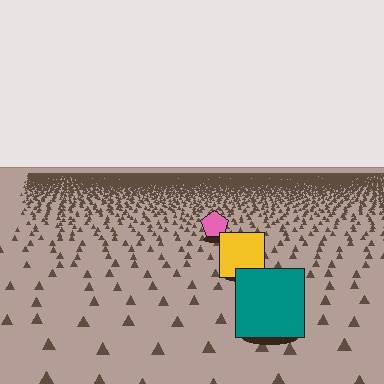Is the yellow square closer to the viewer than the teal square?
No. The teal square is closer — you can tell from the texture gradient: the ground texture is coarser near it.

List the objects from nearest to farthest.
From nearest to farthest: the teal square, the yellow square, the pink pentagon.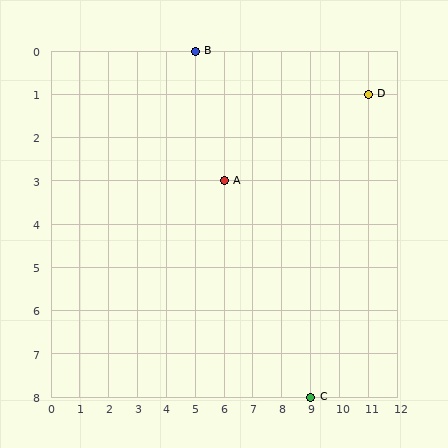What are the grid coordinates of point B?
Point B is at grid coordinates (5, 0).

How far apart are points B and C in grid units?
Points B and C are 4 columns and 8 rows apart (about 8.9 grid units diagonally).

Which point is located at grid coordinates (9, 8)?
Point C is at (9, 8).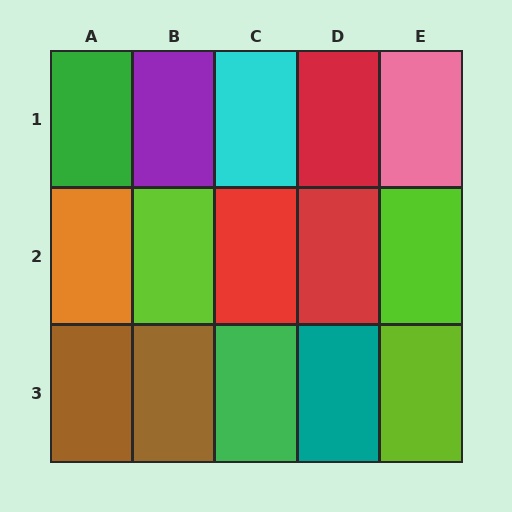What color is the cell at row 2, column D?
Red.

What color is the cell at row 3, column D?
Teal.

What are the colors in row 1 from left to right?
Green, purple, cyan, red, pink.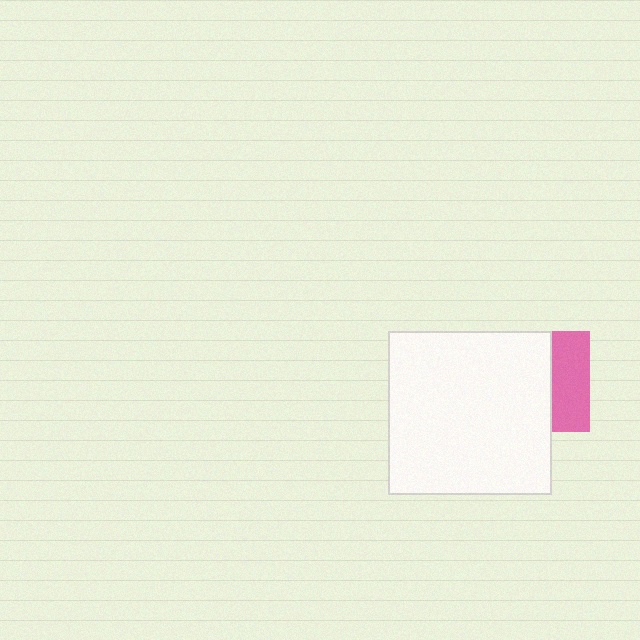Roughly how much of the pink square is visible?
A small part of it is visible (roughly 38%).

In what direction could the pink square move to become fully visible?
The pink square could move right. That would shift it out from behind the white square entirely.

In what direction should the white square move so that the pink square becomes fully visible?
The white square should move left. That is the shortest direction to clear the overlap and leave the pink square fully visible.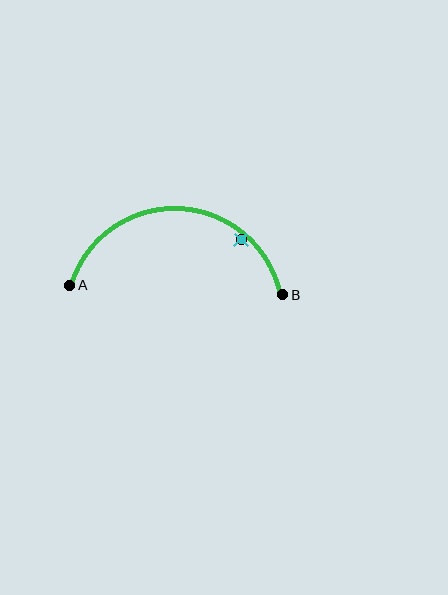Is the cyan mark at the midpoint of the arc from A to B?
No — the cyan mark does not lie on the arc at all. It sits slightly inside the curve.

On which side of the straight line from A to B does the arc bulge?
The arc bulges above the straight line connecting A and B.